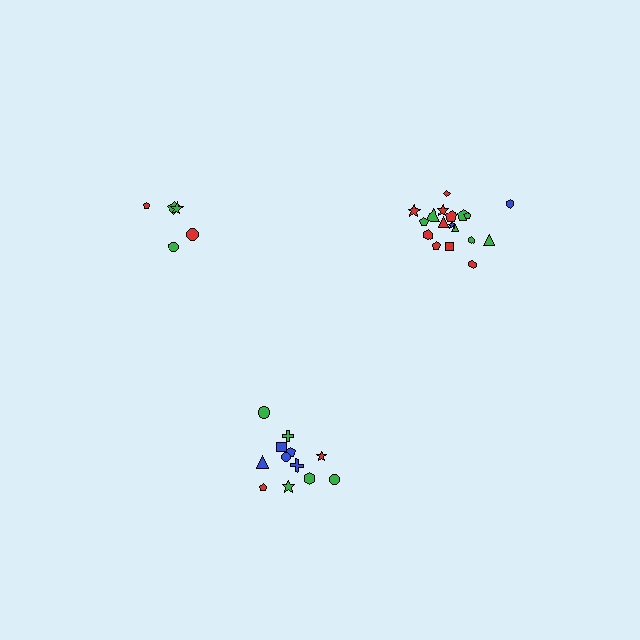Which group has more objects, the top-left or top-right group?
The top-right group.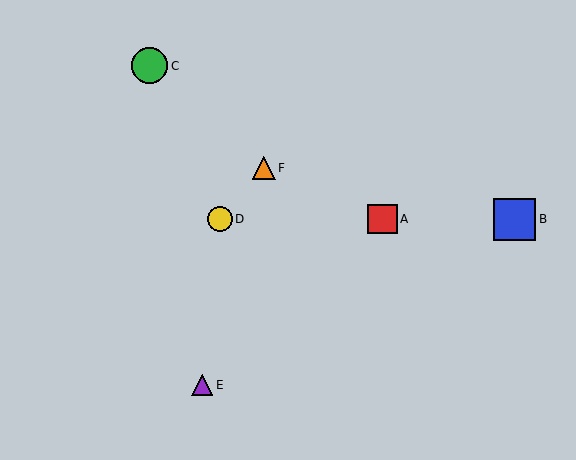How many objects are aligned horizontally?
3 objects (A, B, D) are aligned horizontally.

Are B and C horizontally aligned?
No, B is at y≈219 and C is at y≈66.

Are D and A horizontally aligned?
Yes, both are at y≈219.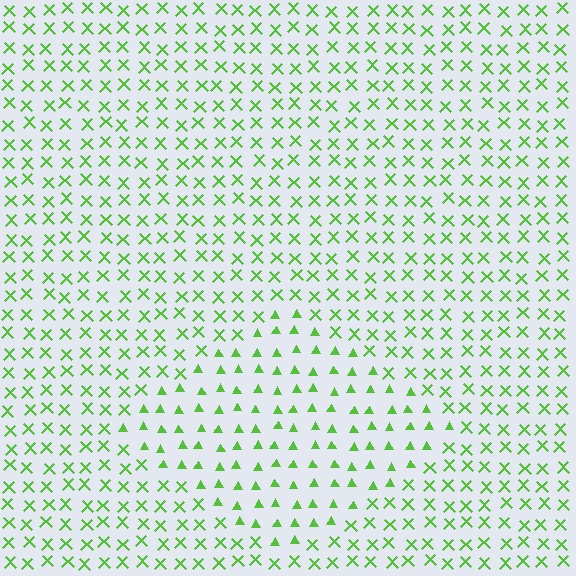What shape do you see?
I see a diamond.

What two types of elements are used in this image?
The image uses triangles inside the diamond region and X marks outside it.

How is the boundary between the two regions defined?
The boundary is defined by a change in element shape: triangles inside vs. X marks outside. All elements share the same color and spacing.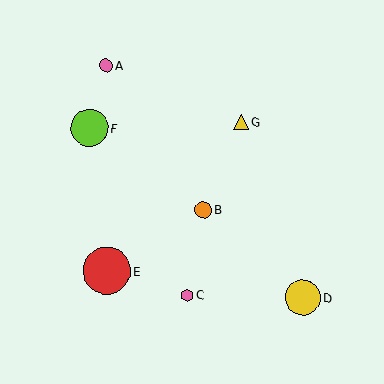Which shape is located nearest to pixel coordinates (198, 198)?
The orange circle (labeled B) at (203, 210) is nearest to that location.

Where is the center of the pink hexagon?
The center of the pink hexagon is at (187, 295).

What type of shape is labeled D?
Shape D is a yellow circle.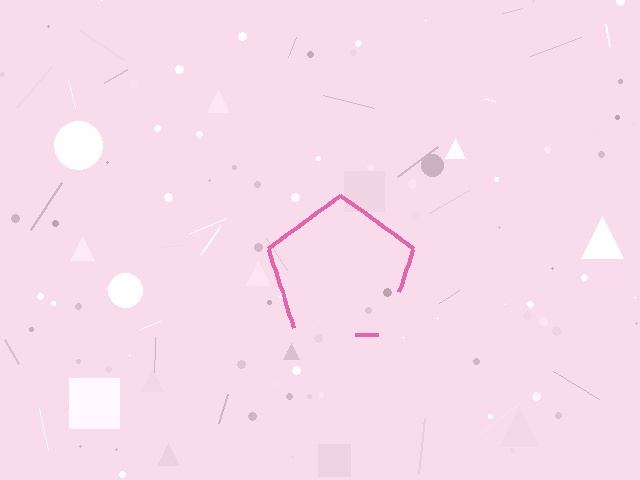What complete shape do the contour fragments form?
The contour fragments form a pentagon.